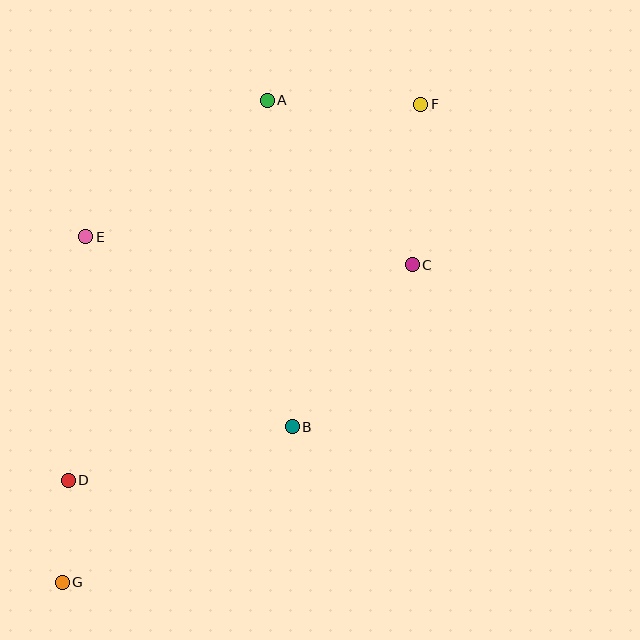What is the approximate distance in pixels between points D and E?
The distance between D and E is approximately 244 pixels.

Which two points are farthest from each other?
Points F and G are farthest from each other.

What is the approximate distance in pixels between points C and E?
The distance between C and E is approximately 328 pixels.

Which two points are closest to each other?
Points D and G are closest to each other.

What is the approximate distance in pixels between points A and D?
The distance between A and D is approximately 429 pixels.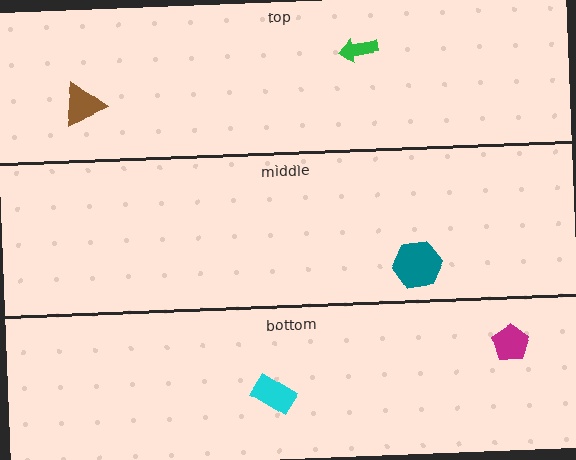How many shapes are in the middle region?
1.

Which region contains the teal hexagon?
The middle region.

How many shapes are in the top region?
2.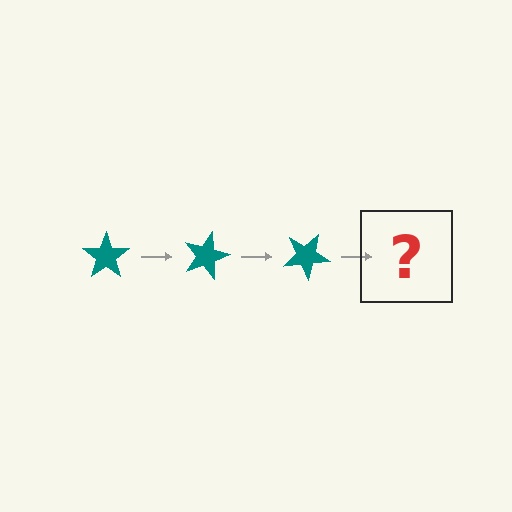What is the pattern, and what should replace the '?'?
The pattern is that the star rotates 15 degrees each step. The '?' should be a teal star rotated 45 degrees.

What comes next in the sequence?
The next element should be a teal star rotated 45 degrees.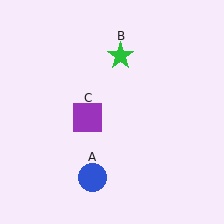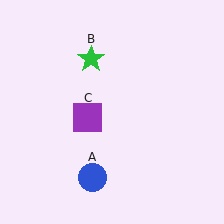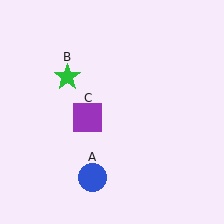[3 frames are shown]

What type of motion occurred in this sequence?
The green star (object B) rotated counterclockwise around the center of the scene.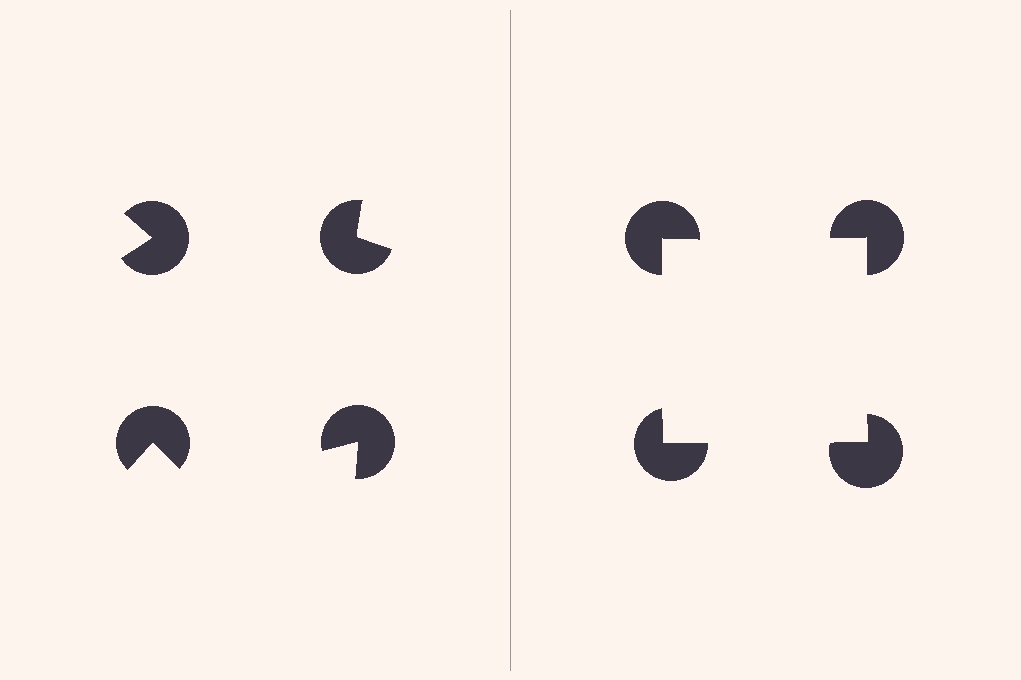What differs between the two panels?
The pac-man discs are positioned identically on both sides; only the wedge orientations differ. On the right they align to a square; on the left they are misaligned.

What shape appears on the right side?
An illusory square.